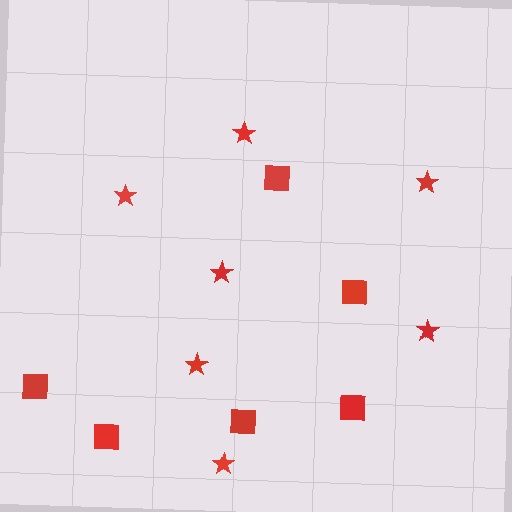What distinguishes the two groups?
There are 2 groups: one group of stars (7) and one group of squares (6).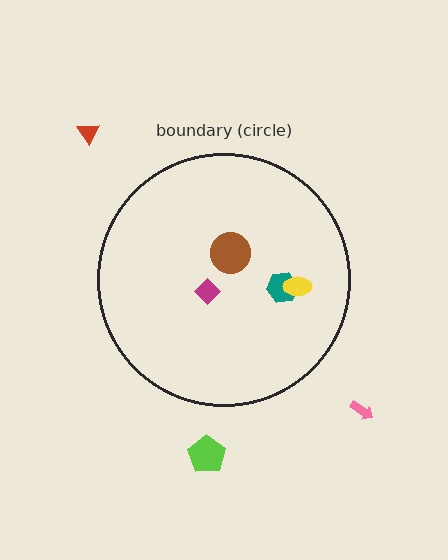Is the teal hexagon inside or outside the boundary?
Inside.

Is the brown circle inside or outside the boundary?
Inside.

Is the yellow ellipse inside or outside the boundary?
Inside.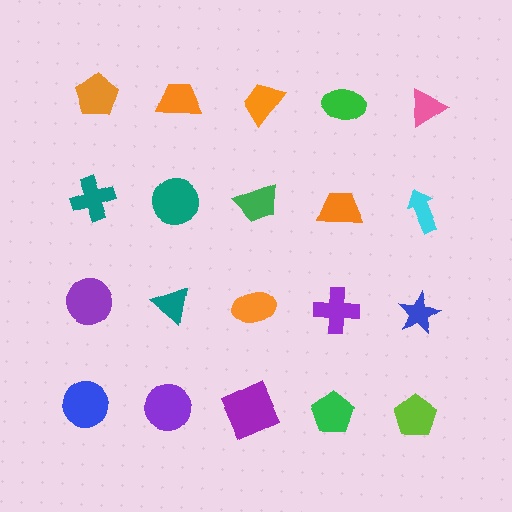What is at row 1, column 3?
An orange trapezoid.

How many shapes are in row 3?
5 shapes.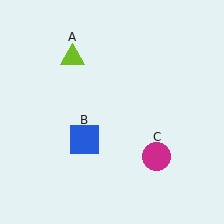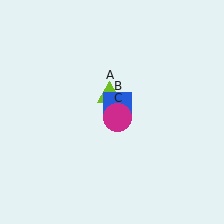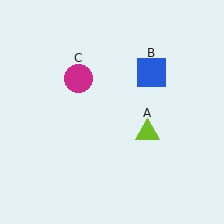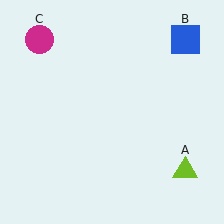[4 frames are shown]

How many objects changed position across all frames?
3 objects changed position: lime triangle (object A), blue square (object B), magenta circle (object C).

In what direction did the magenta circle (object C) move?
The magenta circle (object C) moved up and to the left.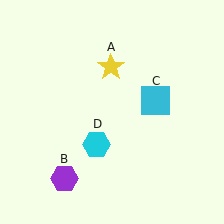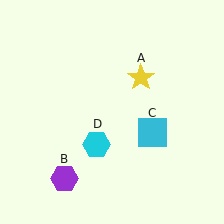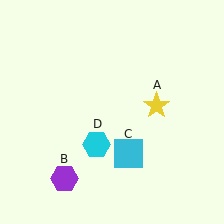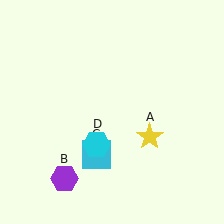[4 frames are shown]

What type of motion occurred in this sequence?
The yellow star (object A), cyan square (object C) rotated clockwise around the center of the scene.